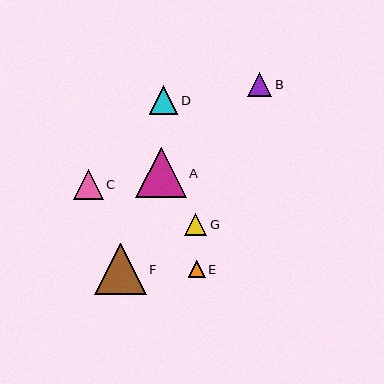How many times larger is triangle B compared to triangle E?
Triangle B is approximately 1.4 times the size of triangle E.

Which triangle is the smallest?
Triangle E is the smallest with a size of approximately 17 pixels.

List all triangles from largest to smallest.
From largest to smallest: F, A, C, D, B, G, E.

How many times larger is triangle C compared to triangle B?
Triangle C is approximately 1.2 times the size of triangle B.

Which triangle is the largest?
Triangle F is the largest with a size of approximately 51 pixels.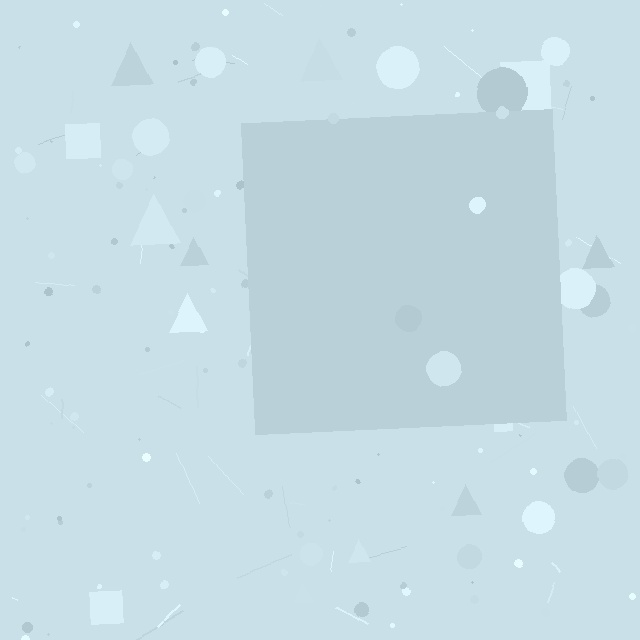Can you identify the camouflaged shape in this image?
The camouflaged shape is a square.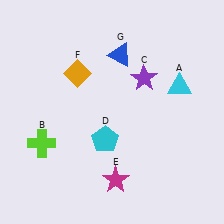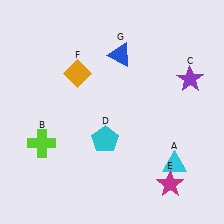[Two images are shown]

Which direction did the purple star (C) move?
The purple star (C) moved right.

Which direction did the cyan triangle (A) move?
The cyan triangle (A) moved down.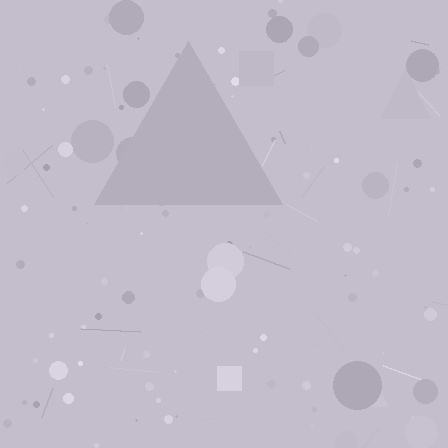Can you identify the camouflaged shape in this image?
The camouflaged shape is a triangle.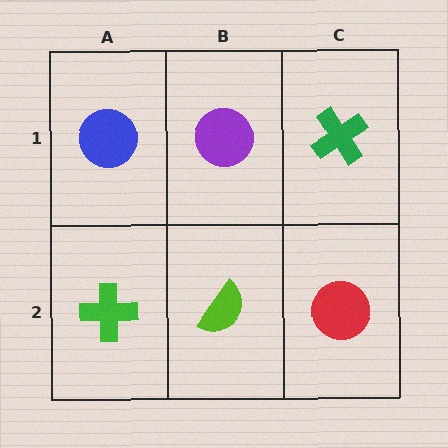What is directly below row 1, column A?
A green cross.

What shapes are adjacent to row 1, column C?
A red circle (row 2, column C), a purple circle (row 1, column B).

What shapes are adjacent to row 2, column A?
A blue circle (row 1, column A), a lime semicircle (row 2, column B).